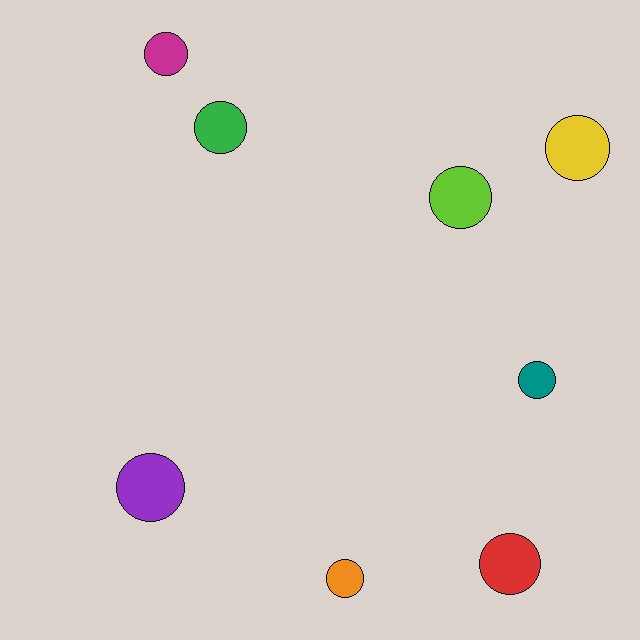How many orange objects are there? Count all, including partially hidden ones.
There is 1 orange object.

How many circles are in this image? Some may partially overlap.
There are 8 circles.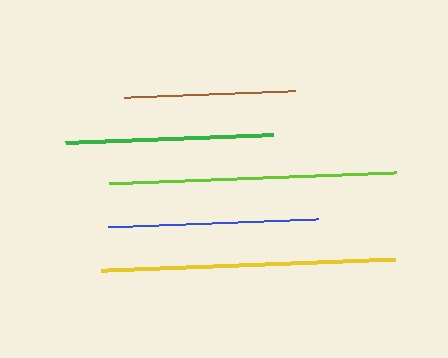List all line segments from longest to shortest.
From longest to shortest: yellow, lime, blue, green, brown.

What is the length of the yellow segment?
The yellow segment is approximately 293 pixels long.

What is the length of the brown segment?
The brown segment is approximately 171 pixels long.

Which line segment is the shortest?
The brown line is the shortest at approximately 171 pixels.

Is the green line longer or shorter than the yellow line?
The yellow line is longer than the green line.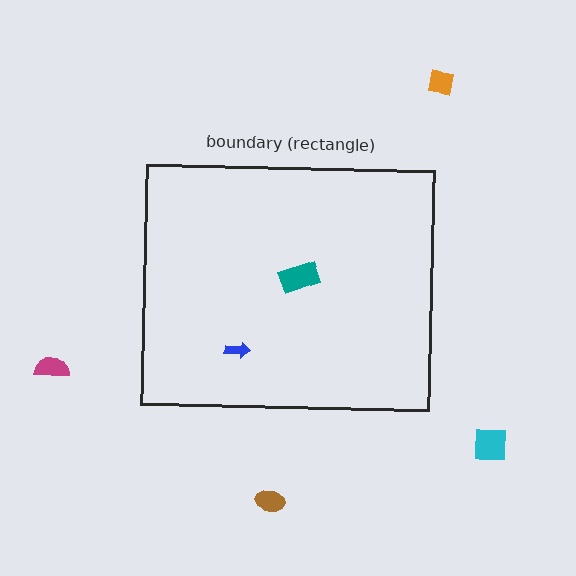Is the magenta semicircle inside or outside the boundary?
Outside.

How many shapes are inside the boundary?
2 inside, 4 outside.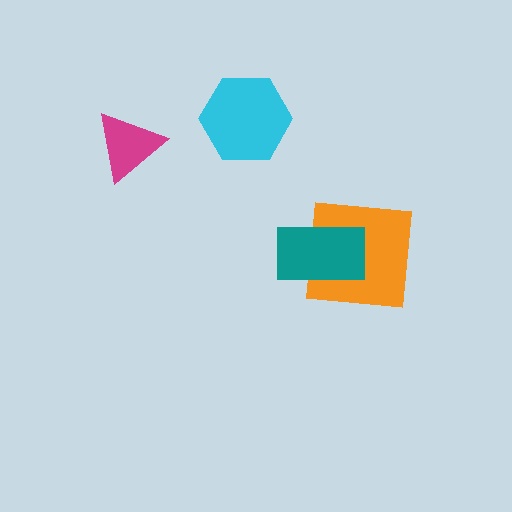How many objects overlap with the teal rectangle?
1 object overlaps with the teal rectangle.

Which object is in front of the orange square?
The teal rectangle is in front of the orange square.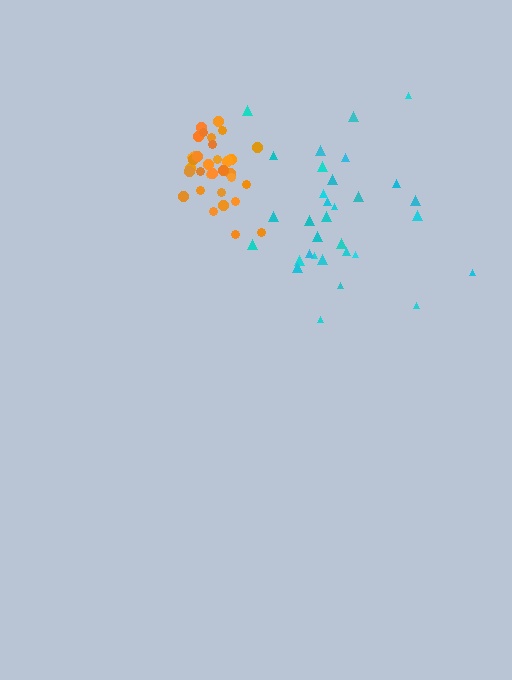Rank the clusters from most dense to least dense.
orange, cyan.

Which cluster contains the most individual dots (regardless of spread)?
Orange (34).